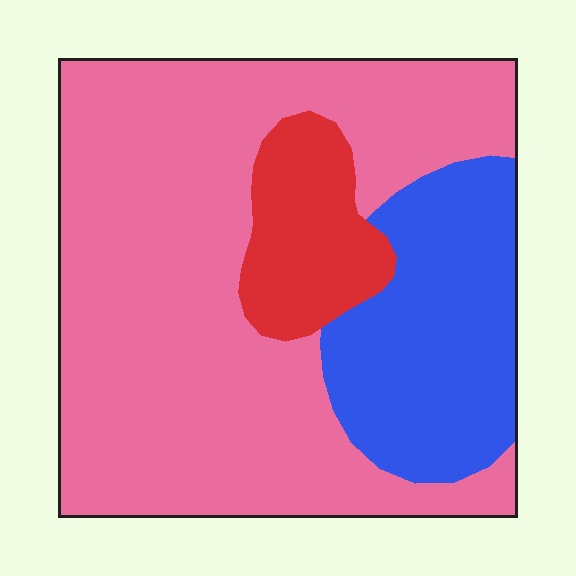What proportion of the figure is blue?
Blue covers 23% of the figure.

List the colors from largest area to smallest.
From largest to smallest: pink, blue, red.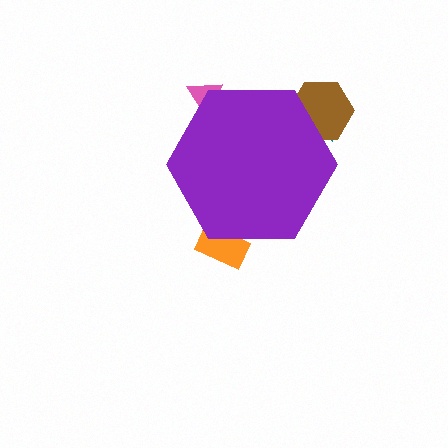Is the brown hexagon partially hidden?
Yes, the brown hexagon is partially hidden behind the purple hexagon.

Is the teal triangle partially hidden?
Yes, the teal triangle is partially hidden behind the purple hexagon.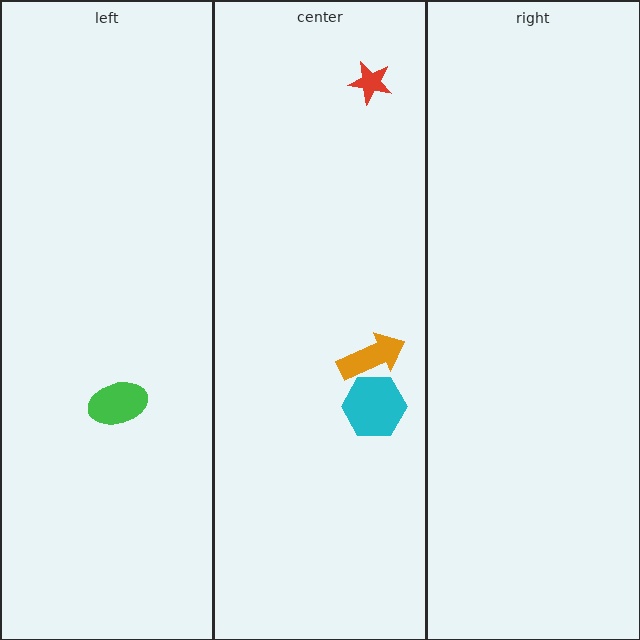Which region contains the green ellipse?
The left region.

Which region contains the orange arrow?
The center region.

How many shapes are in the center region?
3.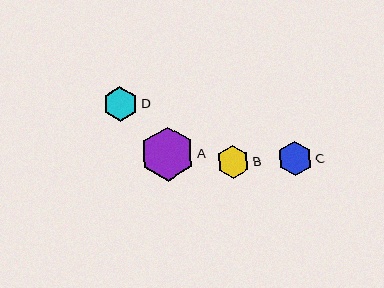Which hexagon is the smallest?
Hexagon B is the smallest with a size of approximately 33 pixels.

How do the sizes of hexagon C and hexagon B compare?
Hexagon C and hexagon B are approximately the same size.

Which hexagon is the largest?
Hexagon A is the largest with a size of approximately 54 pixels.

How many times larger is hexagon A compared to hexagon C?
Hexagon A is approximately 1.6 times the size of hexagon C.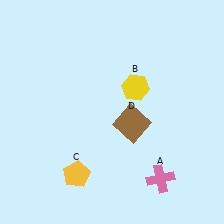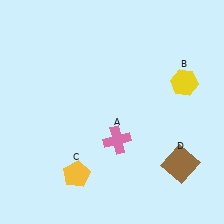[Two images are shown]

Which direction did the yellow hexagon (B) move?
The yellow hexagon (B) moved right.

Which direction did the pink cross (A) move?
The pink cross (A) moved left.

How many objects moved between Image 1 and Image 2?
3 objects moved between the two images.